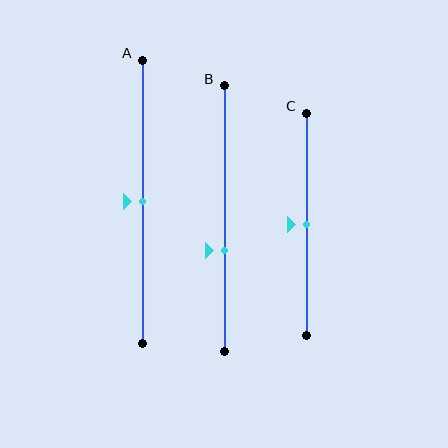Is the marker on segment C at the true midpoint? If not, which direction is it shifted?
Yes, the marker on segment C is at the true midpoint.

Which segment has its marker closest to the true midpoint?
Segment A has its marker closest to the true midpoint.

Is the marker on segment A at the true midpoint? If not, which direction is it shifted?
Yes, the marker on segment A is at the true midpoint.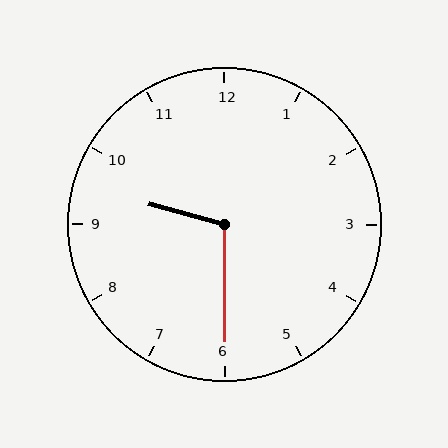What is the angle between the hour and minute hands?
Approximately 105 degrees.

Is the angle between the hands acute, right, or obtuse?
It is obtuse.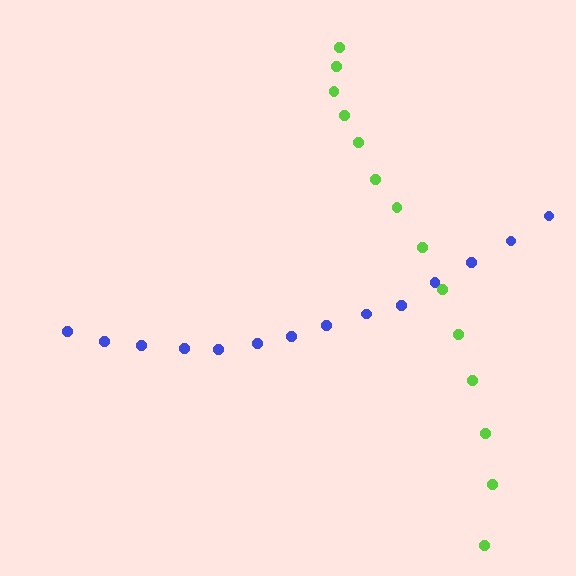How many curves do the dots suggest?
There are 2 distinct paths.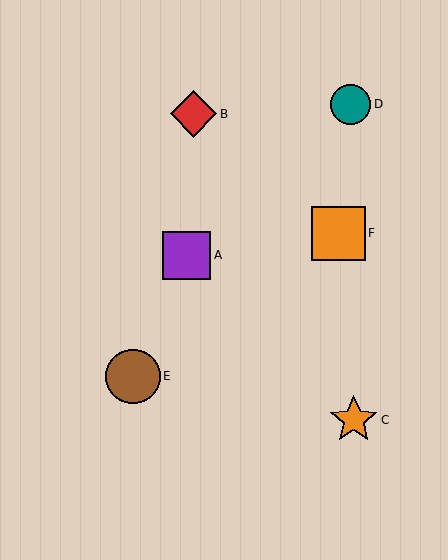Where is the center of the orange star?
The center of the orange star is at (354, 420).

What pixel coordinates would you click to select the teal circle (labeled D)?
Click at (350, 104) to select the teal circle D.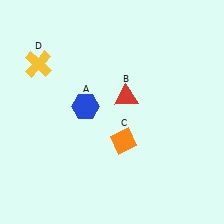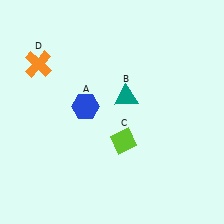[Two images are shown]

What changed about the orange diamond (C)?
In Image 1, C is orange. In Image 2, it changed to lime.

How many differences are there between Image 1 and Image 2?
There are 3 differences between the two images.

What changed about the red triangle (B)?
In Image 1, B is red. In Image 2, it changed to teal.